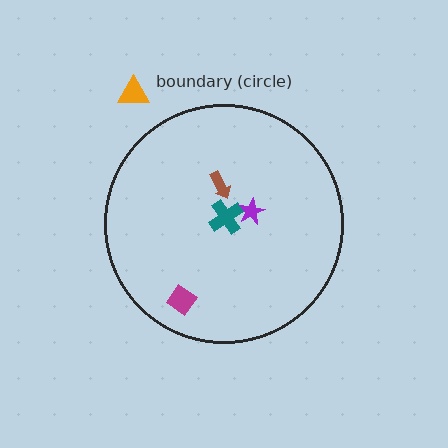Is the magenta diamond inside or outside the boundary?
Inside.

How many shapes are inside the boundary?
4 inside, 1 outside.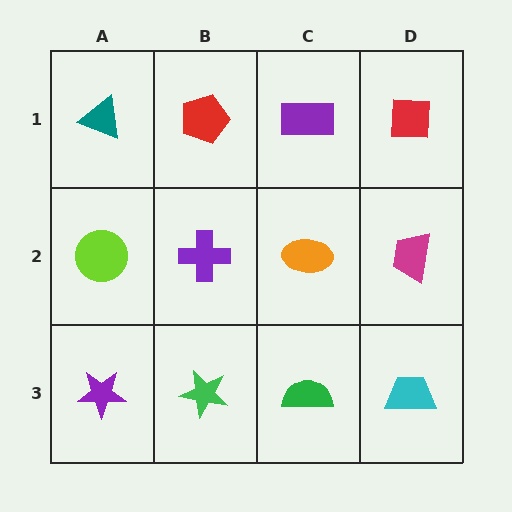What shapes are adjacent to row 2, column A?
A teal triangle (row 1, column A), a purple star (row 3, column A), a purple cross (row 2, column B).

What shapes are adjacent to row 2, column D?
A red square (row 1, column D), a cyan trapezoid (row 3, column D), an orange ellipse (row 2, column C).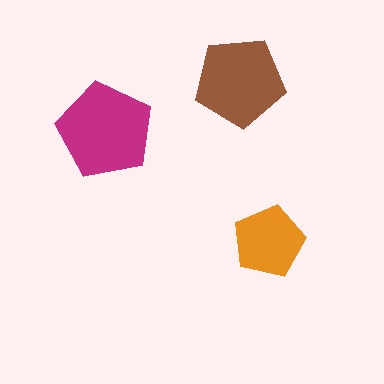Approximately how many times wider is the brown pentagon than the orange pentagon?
About 1.5 times wider.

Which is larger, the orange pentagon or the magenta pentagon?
The magenta one.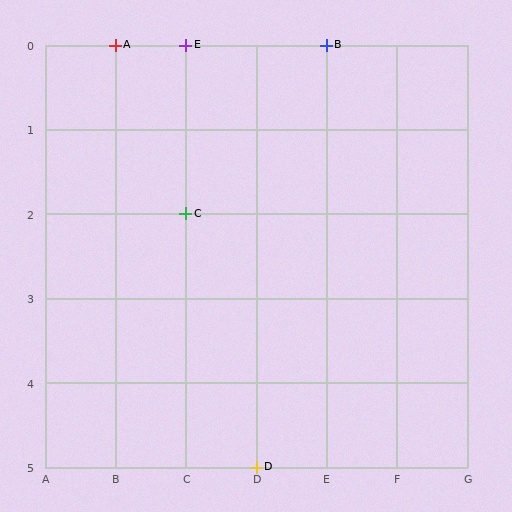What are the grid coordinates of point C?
Point C is at grid coordinates (C, 2).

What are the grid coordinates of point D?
Point D is at grid coordinates (D, 5).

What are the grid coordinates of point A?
Point A is at grid coordinates (B, 0).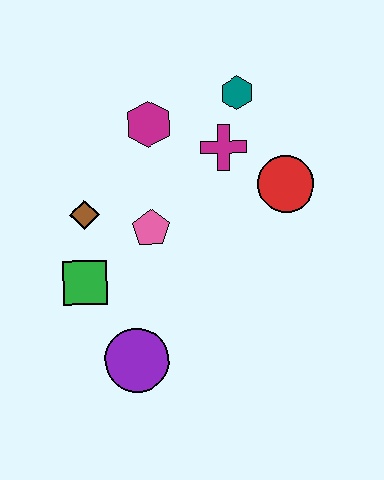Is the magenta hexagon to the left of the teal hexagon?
Yes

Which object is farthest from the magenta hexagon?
The purple circle is farthest from the magenta hexagon.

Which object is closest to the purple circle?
The green square is closest to the purple circle.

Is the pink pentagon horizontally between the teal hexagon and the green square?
Yes